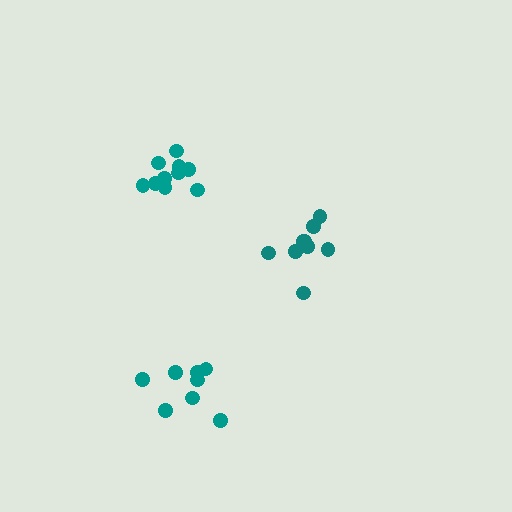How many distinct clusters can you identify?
There are 3 distinct clusters.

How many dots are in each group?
Group 1: 8 dots, Group 2: 10 dots, Group 3: 9 dots (27 total).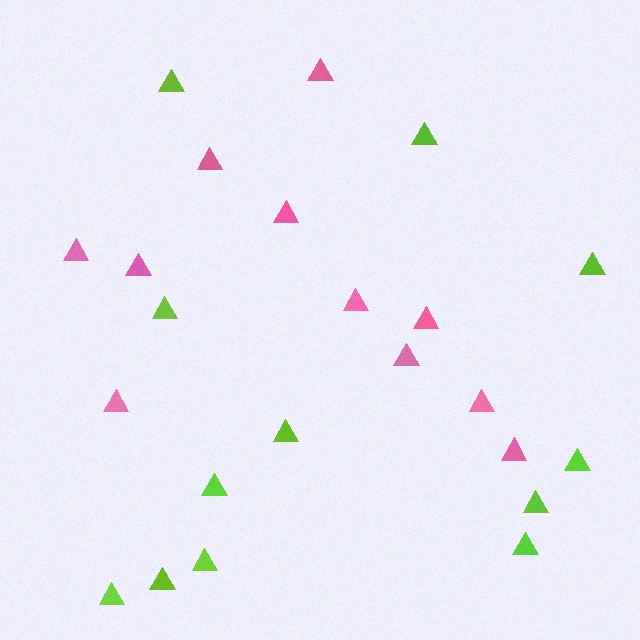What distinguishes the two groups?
There are 2 groups: one group of pink triangles (11) and one group of lime triangles (12).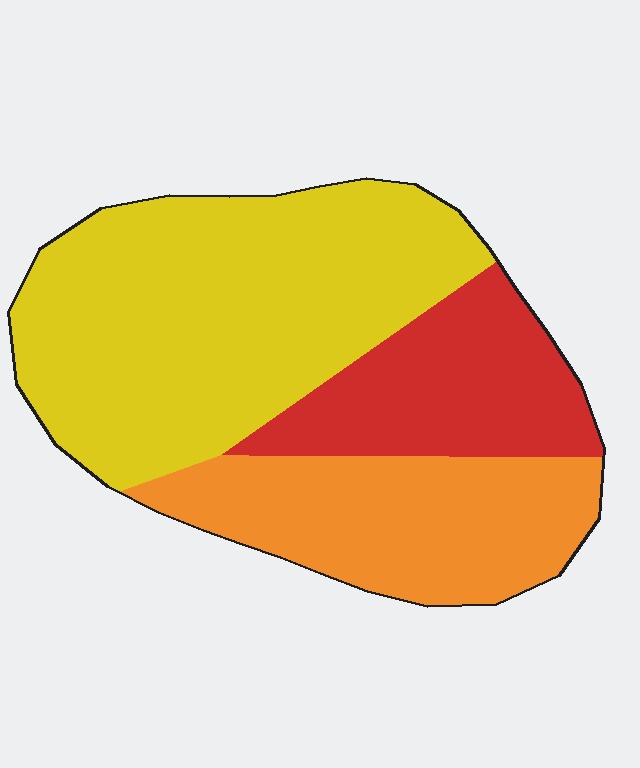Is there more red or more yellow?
Yellow.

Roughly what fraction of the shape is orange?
Orange takes up about one quarter (1/4) of the shape.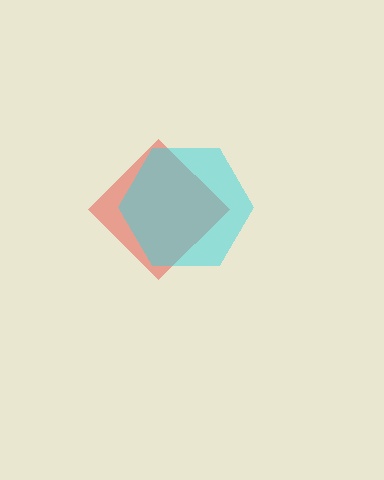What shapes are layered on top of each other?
The layered shapes are: a red diamond, a cyan hexagon.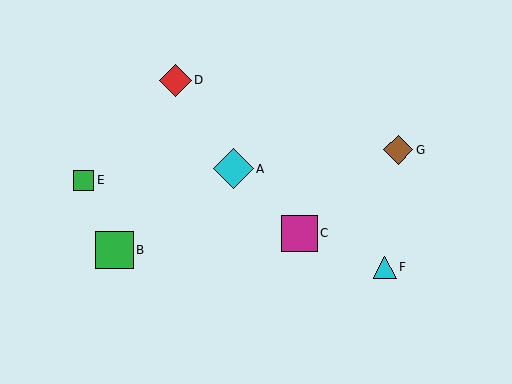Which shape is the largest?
The cyan diamond (labeled A) is the largest.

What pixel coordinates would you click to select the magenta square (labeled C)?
Click at (300, 233) to select the magenta square C.